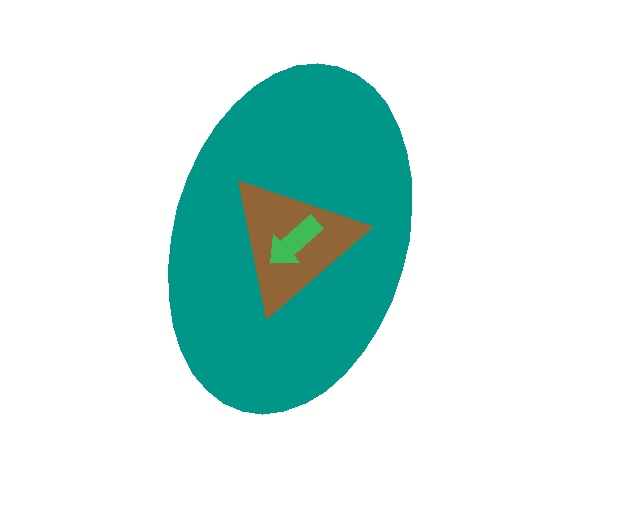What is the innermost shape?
The green arrow.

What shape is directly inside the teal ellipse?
The brown triangle.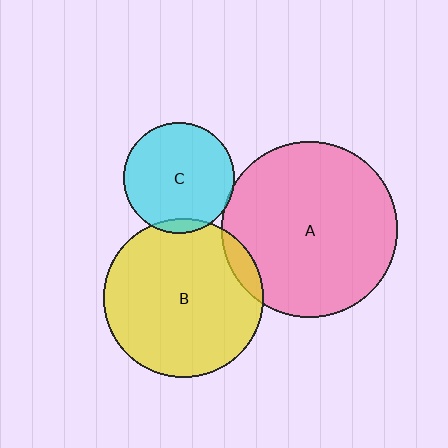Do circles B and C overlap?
Yes.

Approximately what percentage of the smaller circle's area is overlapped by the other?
Approximately 5%.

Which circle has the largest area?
Circle A (pink).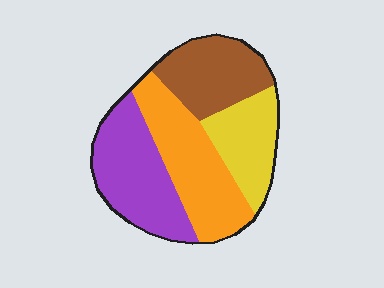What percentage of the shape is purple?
Purple covers roughly 30% of the shape.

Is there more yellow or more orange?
Orange.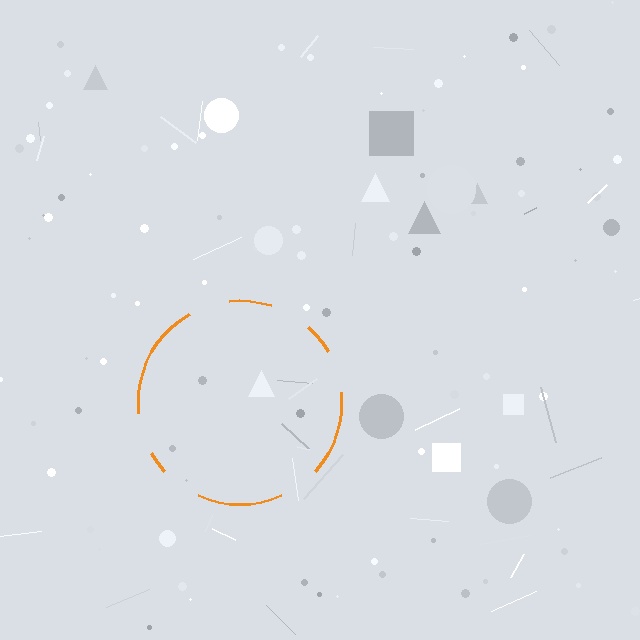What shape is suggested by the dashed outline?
The dashed outline suggests a circle.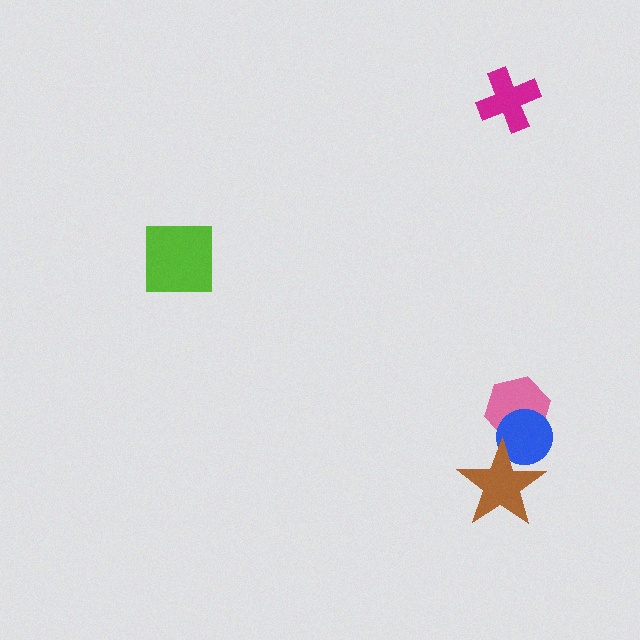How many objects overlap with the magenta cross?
0 objects overlap with the magenta cross.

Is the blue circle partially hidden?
Yes, it is partially covered by another shape.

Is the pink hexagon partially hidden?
Yes, it is partially covered by another shape.